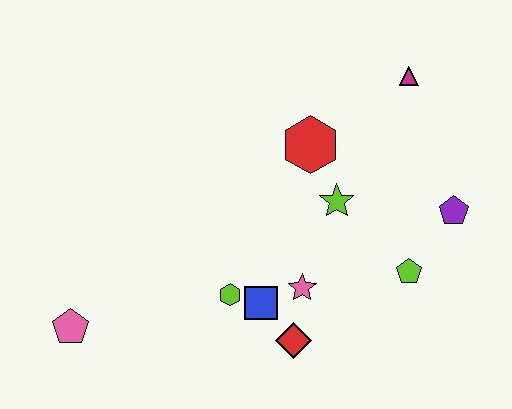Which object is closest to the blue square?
The lime hexagon is closest to the blue square.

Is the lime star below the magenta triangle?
Yes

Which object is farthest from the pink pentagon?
The magenta triangle is farthest from the pink pentagon.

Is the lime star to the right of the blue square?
Yes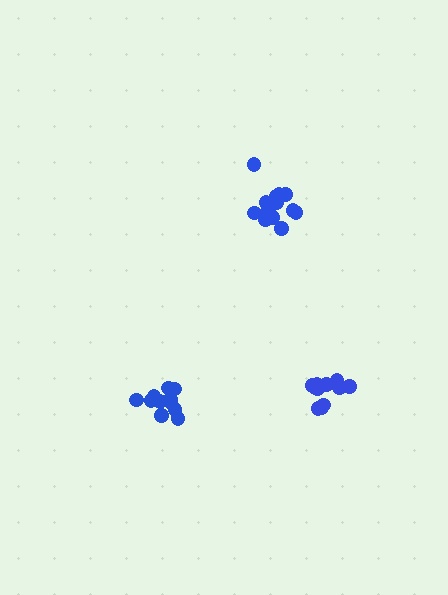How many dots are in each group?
Group 1: 11 dots, Group 2: 11 dots, Group 3: 13 dots (35 total).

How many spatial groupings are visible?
There are 3 spatial groupings.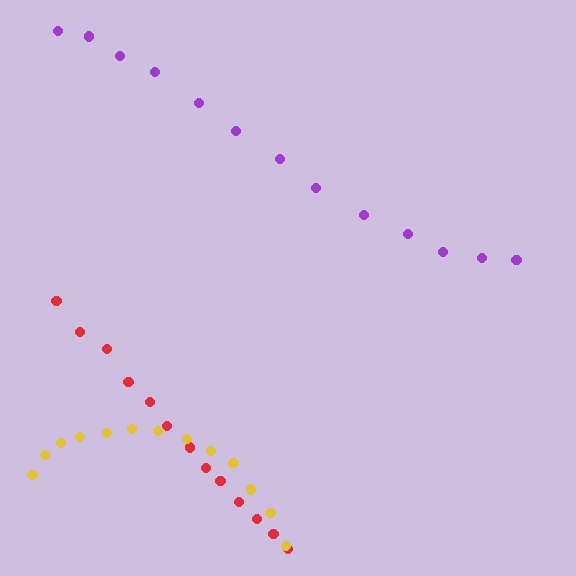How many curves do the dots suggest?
There are 3 distinct paths.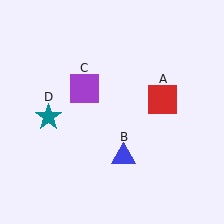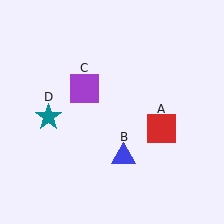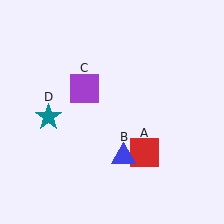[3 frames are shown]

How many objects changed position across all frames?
1 object changed position: red square (object A).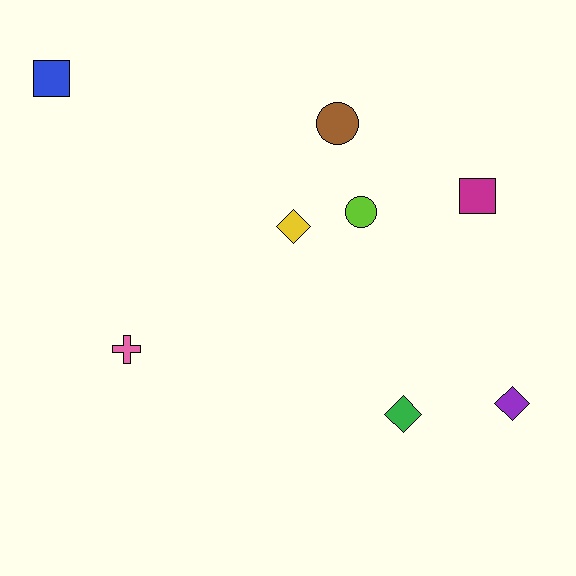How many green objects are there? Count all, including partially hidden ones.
There is 1 green object.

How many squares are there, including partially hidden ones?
There are 2 squares.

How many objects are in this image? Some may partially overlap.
There are 8 objects.